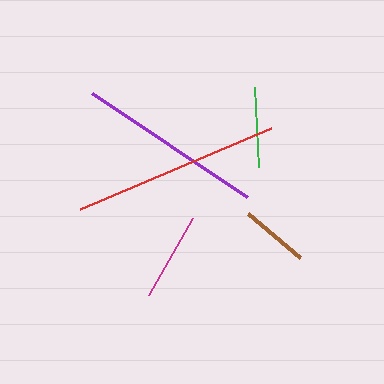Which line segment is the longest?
The red line is the longest at approximately 208 pixels.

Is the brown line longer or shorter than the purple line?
The purple line is longer than the brown line.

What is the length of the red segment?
The red segment is approximately 208 pixels long.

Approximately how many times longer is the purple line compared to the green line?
The purple line is approximately 2.3 times the length of the green line.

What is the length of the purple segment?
The purple segment is approximately 186 pixels long.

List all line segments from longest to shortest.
From longest to shortest: red, purple, magenta, green, brown.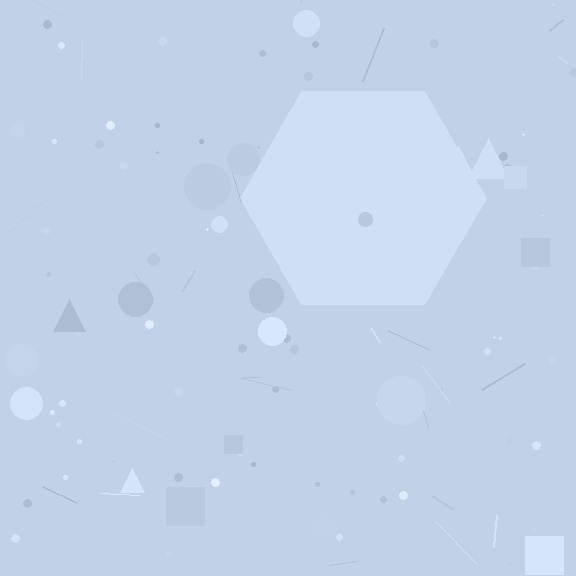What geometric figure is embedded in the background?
A hexagon is embedded in the background.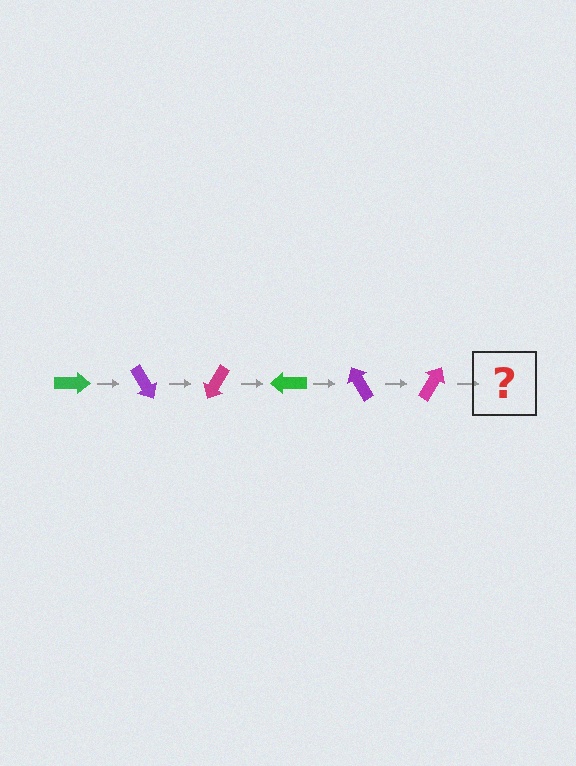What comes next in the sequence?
The next element should be a green arrow, rotated 360 degrees from the start.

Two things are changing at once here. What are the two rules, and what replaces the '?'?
The two rules are that it rotates 60 degrees each step and the color cycles through green, purple, and magenta. The '?' should be a green arrow, rotated 360 degrees from the start.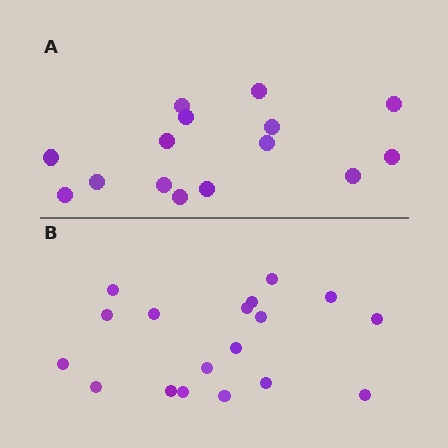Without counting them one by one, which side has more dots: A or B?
Region B (the bottom region) has more dots.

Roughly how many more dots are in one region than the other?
Region B has just a few more — roughly 2 or 3 more dots than region A.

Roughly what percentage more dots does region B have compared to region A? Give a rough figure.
About 20% more.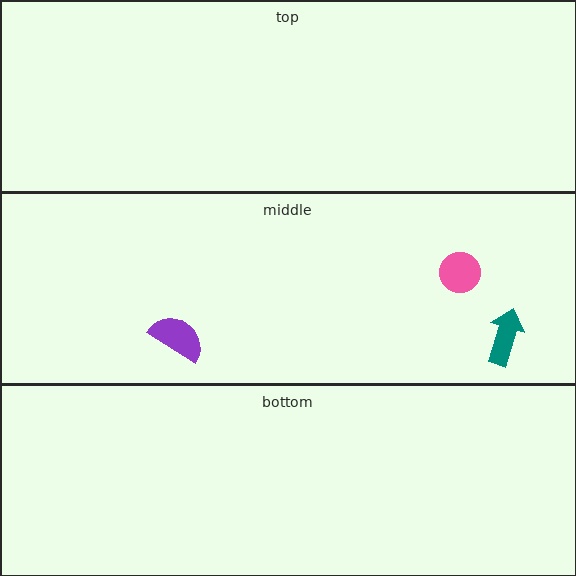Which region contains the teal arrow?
The middle region.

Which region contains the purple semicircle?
The middle region.